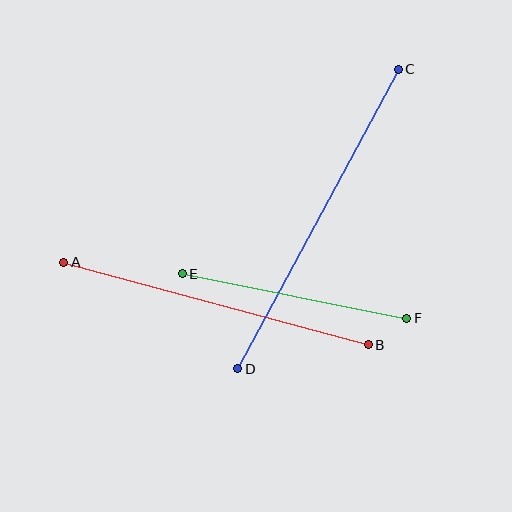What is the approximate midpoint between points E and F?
The midpoint is at approximately (294, 296) pixels.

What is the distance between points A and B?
The distance is approximately 316 pixels.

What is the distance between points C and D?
The distance is approximately 340 pixels.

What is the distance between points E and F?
The distance is approximately 229 pixels.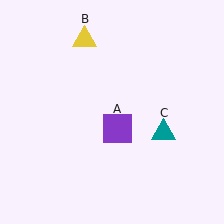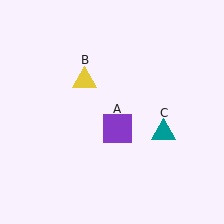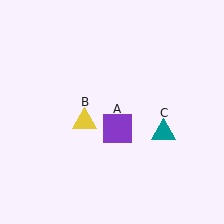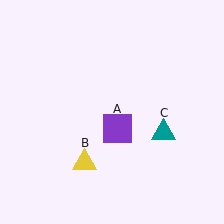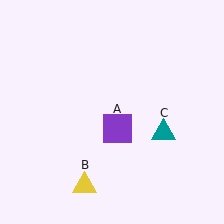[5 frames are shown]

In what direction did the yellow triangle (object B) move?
The yellow triangle (object B) moved down.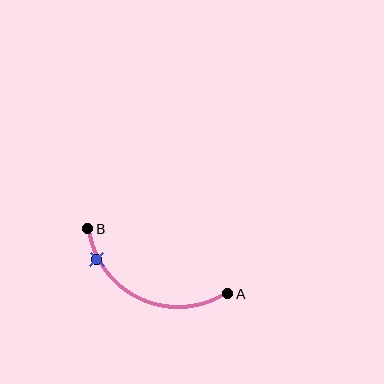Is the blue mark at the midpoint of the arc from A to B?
No. The blue mark lies on the arc but is closer to endpoint B. The arc midpoint would be at the point on the curve equidistant along the arc from both A and B.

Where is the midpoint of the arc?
The arc midpoint is the point on the curve farthest from the straight line joining A and B. It sits below that line.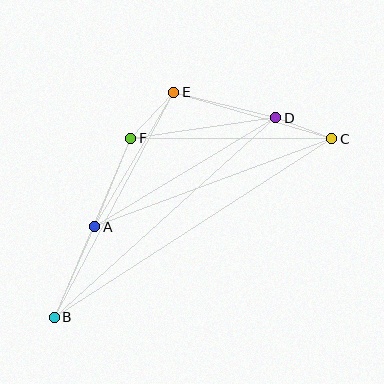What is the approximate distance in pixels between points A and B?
The distance between A and B is approximately 99 pixels.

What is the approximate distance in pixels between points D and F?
The distance between D and F is approximately 147 pixels.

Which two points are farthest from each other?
Points B and C are farthest from each other.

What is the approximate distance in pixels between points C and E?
The distance between C and E is approximately 165 pixels.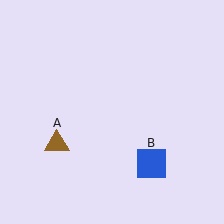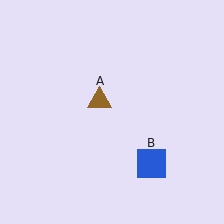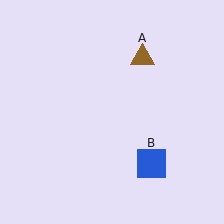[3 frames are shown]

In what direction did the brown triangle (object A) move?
The brown triangle (object A) moved up and to the right.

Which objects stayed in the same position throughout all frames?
Blue square (object B) remained stationary.